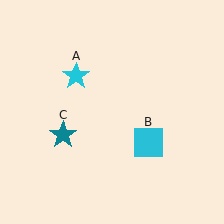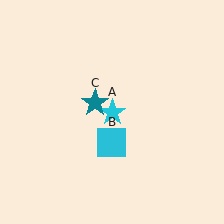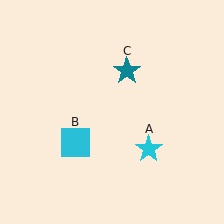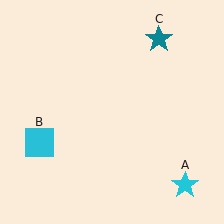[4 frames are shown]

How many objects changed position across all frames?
3 objects changed position: cyan star (object A), cyan square (object B), teal star (object C).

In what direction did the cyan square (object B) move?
The cyan square (object B) moved left.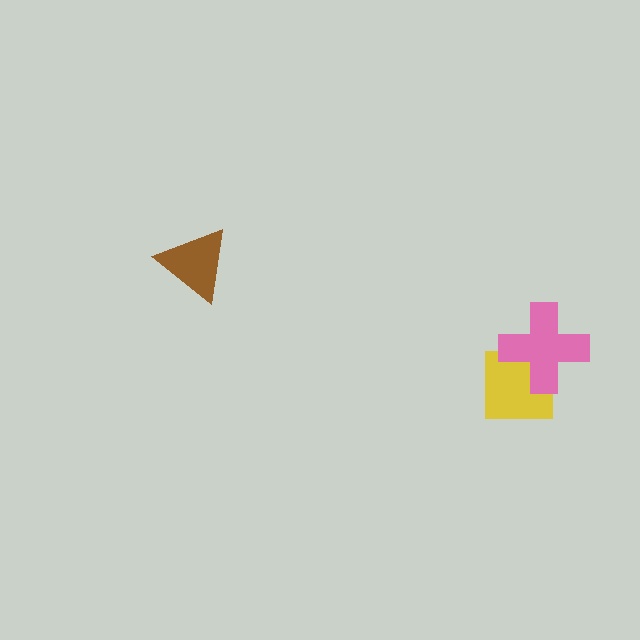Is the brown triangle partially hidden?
No, no other shape covers it.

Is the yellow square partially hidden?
Yes, it is partially covered by another shape.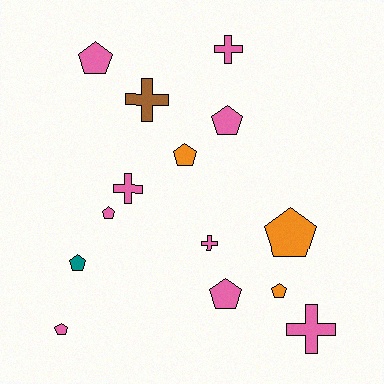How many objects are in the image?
There are 14 objects.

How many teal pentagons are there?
There is 1 teal pentagon.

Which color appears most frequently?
Pink, with 9 objects.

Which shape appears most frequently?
Pentagon, with 9 objects.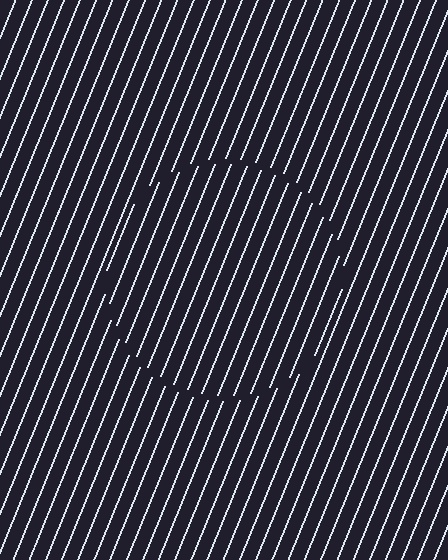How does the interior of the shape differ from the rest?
The interior of the shape contains the same grating, shifted by half a period — the contour is defined by the phase discontinuity where line-ends from the inner and outer gratings abut.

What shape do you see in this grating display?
An illusory circle. The interior of the shape contains the same grating, shifted by half a period — the contour is defined by the phase discontinuity where line-ends from the inner and outer gratings abut.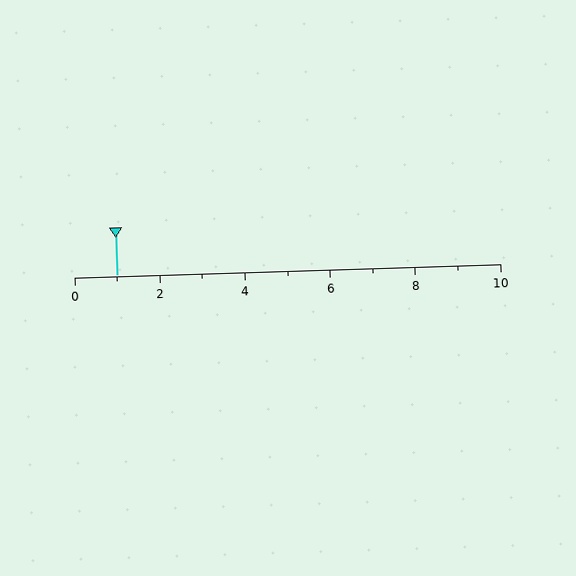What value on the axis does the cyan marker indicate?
The marker indicates approximately 1.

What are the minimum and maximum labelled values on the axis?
The axis runs from 0 to 10.